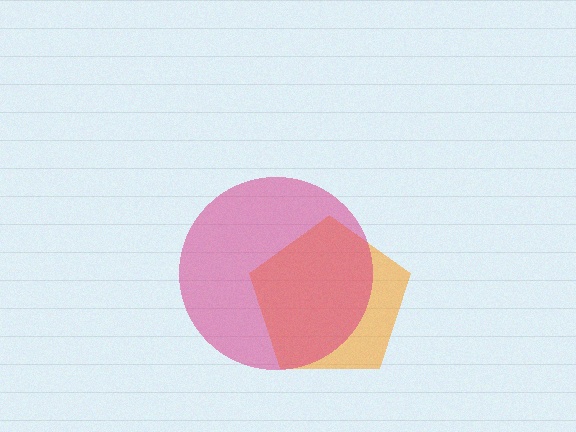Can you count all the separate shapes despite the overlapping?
Yes, there are 2 separate shapes.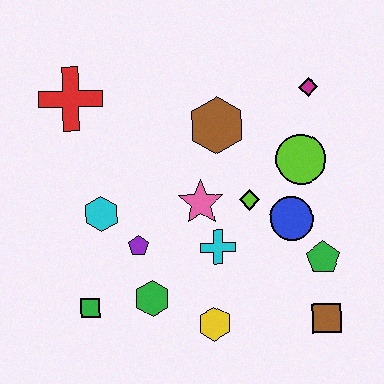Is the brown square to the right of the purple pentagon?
Yes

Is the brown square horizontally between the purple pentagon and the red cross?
No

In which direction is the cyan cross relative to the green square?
The cyan cross is to the right of the green square.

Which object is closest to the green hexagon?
The purple pentagon is closest to the green hexagon.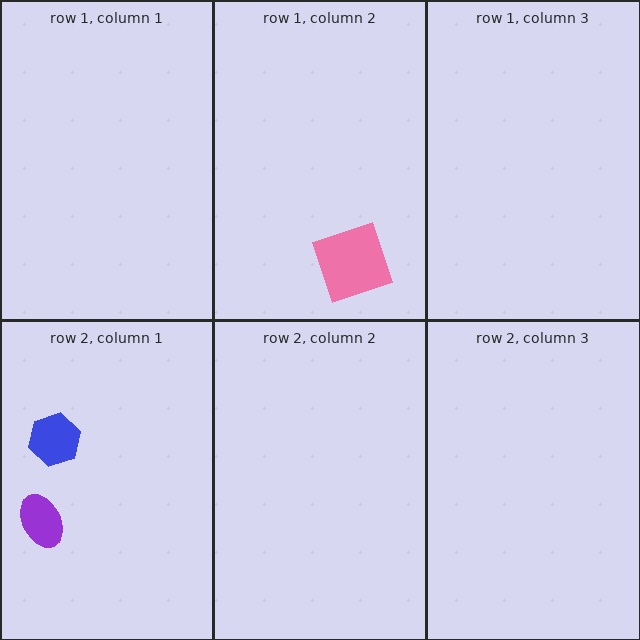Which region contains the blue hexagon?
The row 2, column 1 region.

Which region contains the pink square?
The row 1, column 2 region.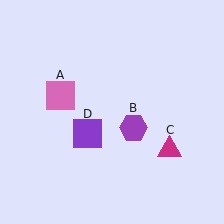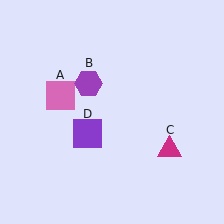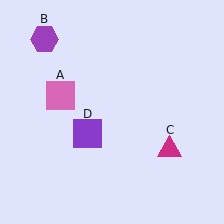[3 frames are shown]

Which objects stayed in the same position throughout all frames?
Pink square (object A) and magenta triangle (object C) and purple square (object D) remained stationary.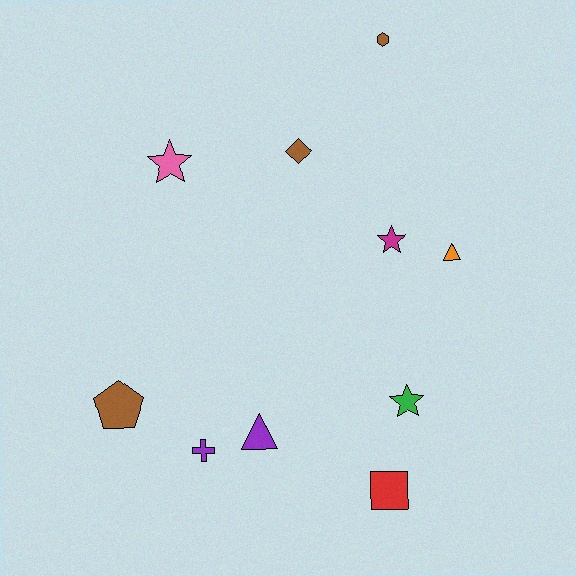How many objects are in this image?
There are 10 objects.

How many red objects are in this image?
There is 1 red object.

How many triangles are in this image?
There are 2 triangles.